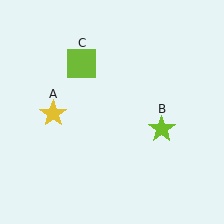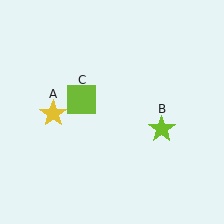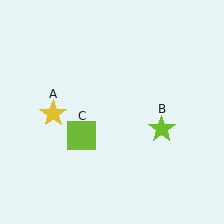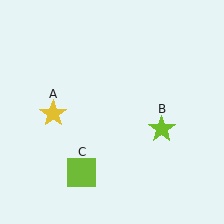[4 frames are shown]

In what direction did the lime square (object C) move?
The lime square (object C) moved down.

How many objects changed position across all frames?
1 object changed position: lime square (object C).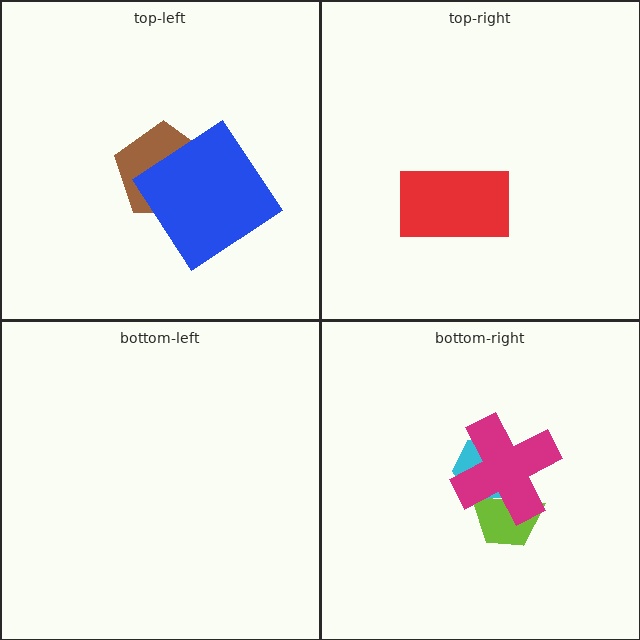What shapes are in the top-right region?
The red rectangle.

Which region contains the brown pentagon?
The top-left region.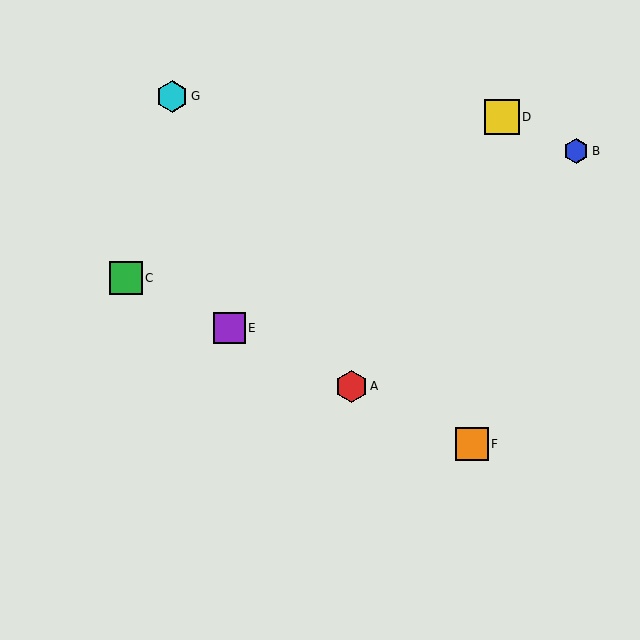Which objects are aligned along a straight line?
Objects A, C, E, F are aligned along a straight line.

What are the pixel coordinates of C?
Object C is at (126, 278).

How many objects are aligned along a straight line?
4 objects (A, C, E, F) are aligned along a straight line.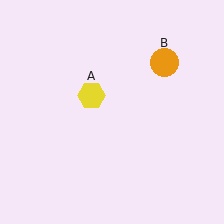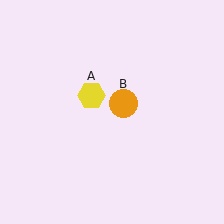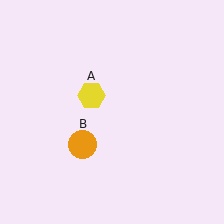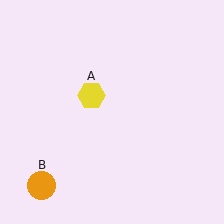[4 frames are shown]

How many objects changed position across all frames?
1 object changed position: orange circle (object B).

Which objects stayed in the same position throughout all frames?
Yellow hexagon (object A) remained stationary.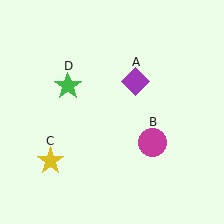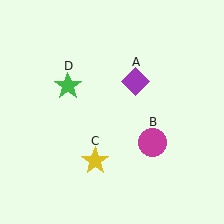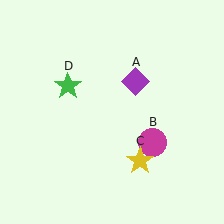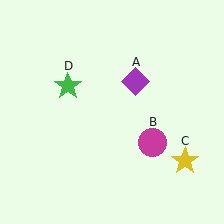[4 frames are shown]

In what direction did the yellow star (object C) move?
The yellow star (object C) moved right.